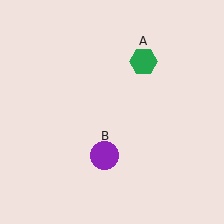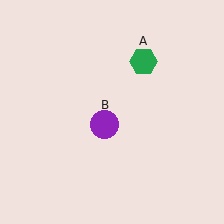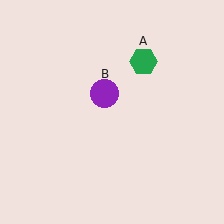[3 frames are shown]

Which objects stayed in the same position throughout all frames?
Green hexagon (object A) remained stationary.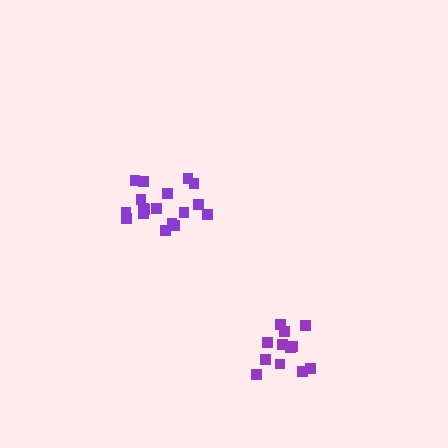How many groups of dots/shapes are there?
There are 2 groups.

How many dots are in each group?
Group 1: 12 dots, Group 2: 18 dots (30 total).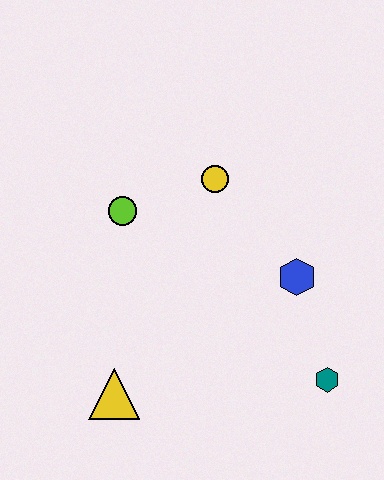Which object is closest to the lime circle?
The yellow circle is closest to the lime circle.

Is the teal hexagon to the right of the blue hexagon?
Yes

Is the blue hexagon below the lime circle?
Yes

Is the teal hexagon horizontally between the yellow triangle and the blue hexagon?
No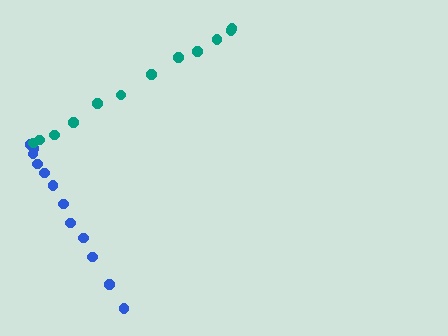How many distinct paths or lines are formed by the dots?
There are 2 distinct paths.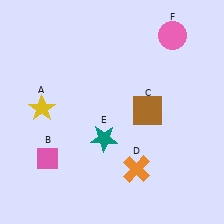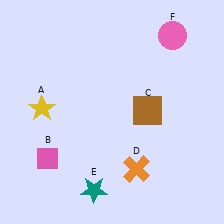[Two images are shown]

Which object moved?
The teal star (E) moved down.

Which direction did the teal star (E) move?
The teal star (E) moved down.